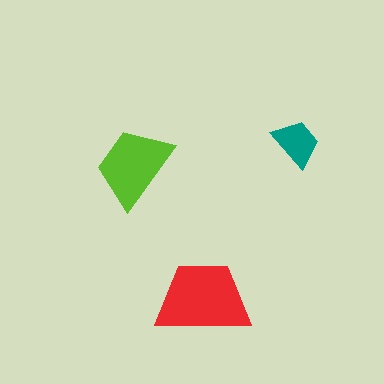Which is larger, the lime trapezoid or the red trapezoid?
The red one.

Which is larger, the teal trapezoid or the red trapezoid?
The red one.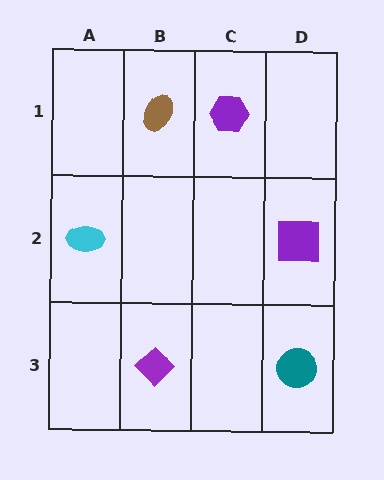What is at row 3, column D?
A teal circle.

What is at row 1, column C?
A purple hexagon.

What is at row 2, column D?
A purple square.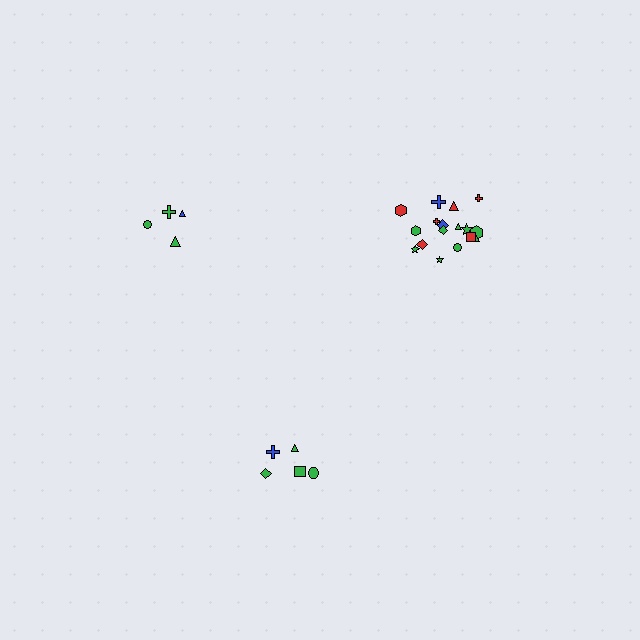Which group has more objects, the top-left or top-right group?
The top-right group.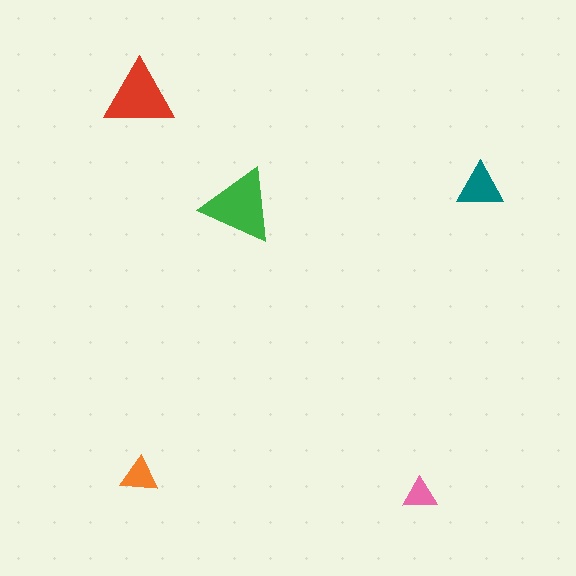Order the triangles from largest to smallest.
the green one, the red one, the teal one, the orange one, the pink one.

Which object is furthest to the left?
The red triangle is leftmost.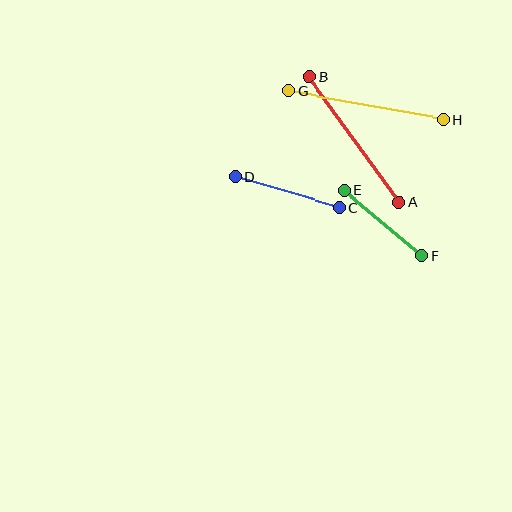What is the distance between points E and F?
The distance is approximately 102 pixels.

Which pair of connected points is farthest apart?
Points G and H are farthest apart.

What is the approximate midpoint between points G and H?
The midpoint is at approximately (366, 105) pixels.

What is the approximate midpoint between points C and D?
The midpoint is at approximately (287, 192) pixels.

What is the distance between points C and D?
The distance is approximately 109 pixels.